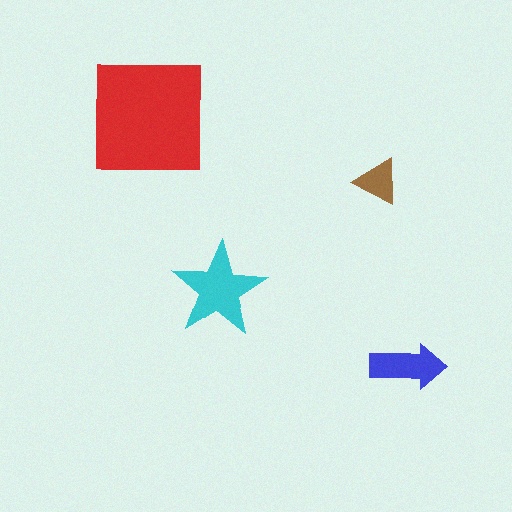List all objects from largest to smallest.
The red square, the cyan star, the blue arrow, the brown triangle.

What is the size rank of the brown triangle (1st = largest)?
4th.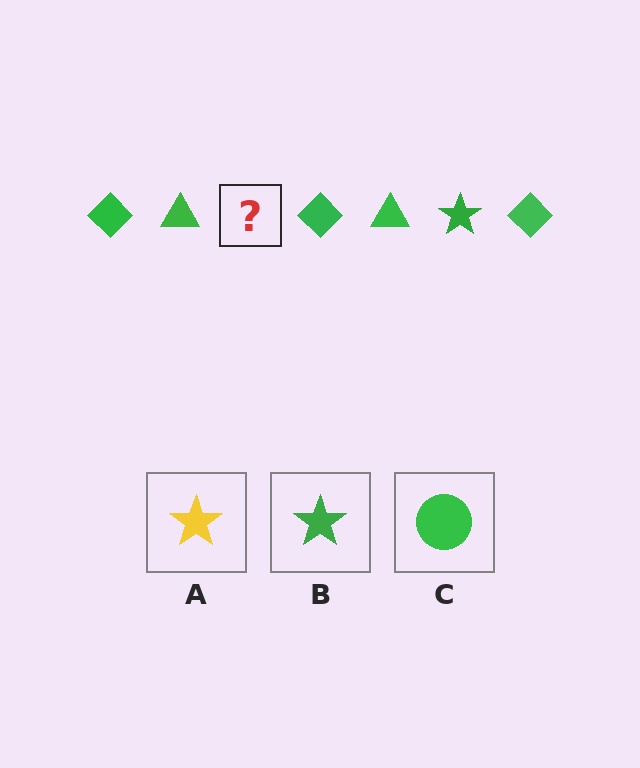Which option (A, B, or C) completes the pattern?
B.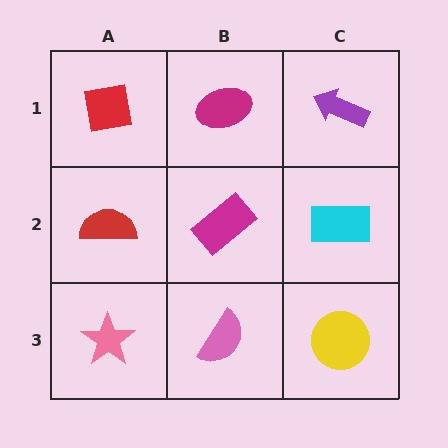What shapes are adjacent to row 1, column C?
A cyan rectangle (row 2, column C), a magenta ellipse (row 1, column B).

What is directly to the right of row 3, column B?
A yellow circle.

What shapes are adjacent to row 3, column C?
A cyan rectangle (row 2, column C), a pink semicircle (row 3, column B).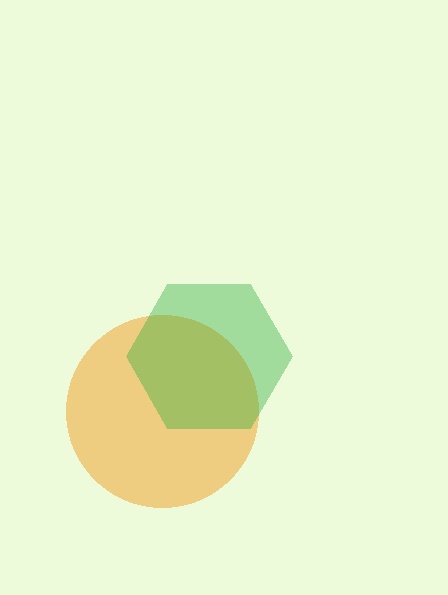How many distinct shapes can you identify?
There are 2 distinct shapes: an orange circle, a green hexagon.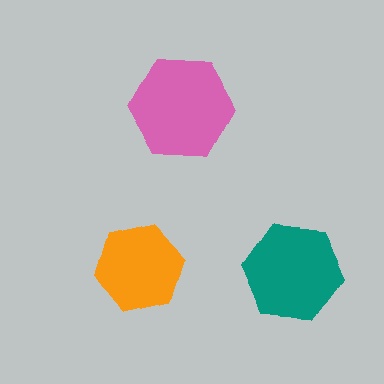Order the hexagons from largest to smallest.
the pink one, the teal one, the orange one.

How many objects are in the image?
There are 3 objects in the image.